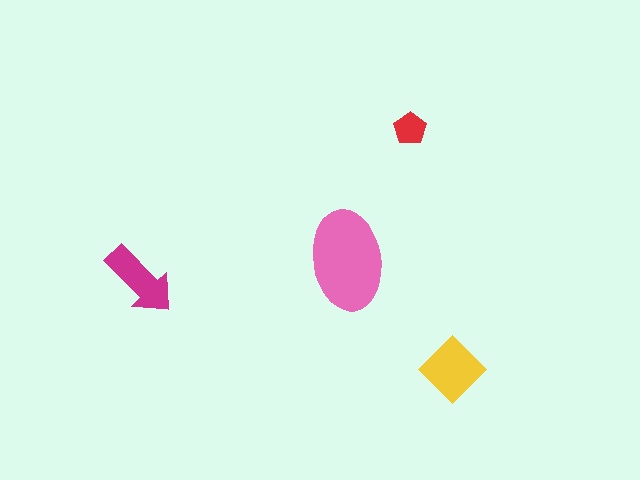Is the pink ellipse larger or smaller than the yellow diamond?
Larger.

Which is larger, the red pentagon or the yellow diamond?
The yellow diamond.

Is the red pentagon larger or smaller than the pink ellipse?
Smaller.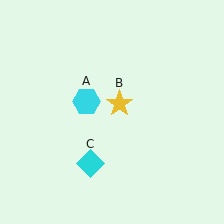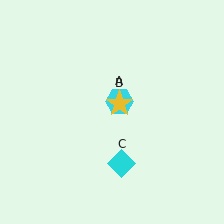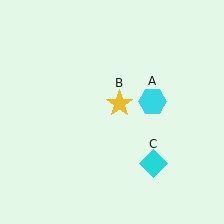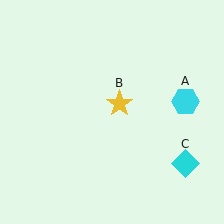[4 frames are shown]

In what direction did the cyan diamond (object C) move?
The cyan diamond (object C) moved right.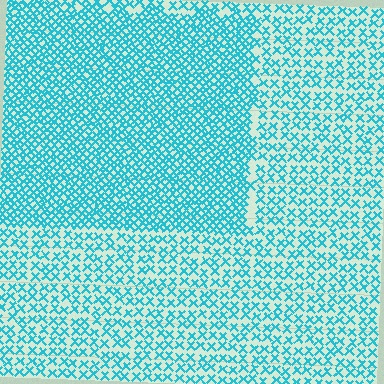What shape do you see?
I see a rectangle.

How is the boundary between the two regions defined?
The boundary is defined by a change in element density (approximately 2.0x ratio). All elements are the same color, size, and shape.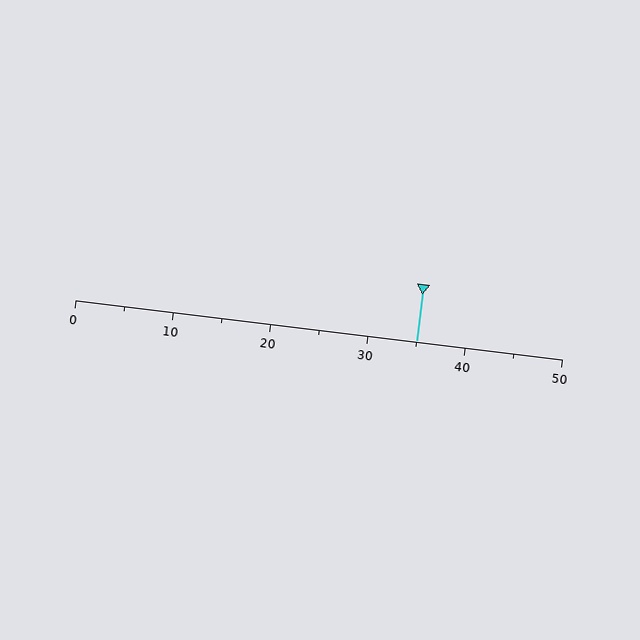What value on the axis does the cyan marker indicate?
The marker indicates approximately 35.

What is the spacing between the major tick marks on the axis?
The major ticks are spaced 10 apart.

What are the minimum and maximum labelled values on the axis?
The axis runs from 0 to 50.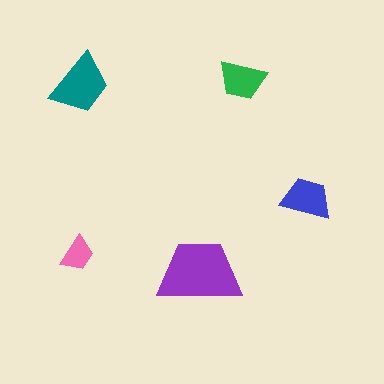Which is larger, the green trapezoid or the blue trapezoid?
The blue one.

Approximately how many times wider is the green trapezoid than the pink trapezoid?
About 1.5 times wider.